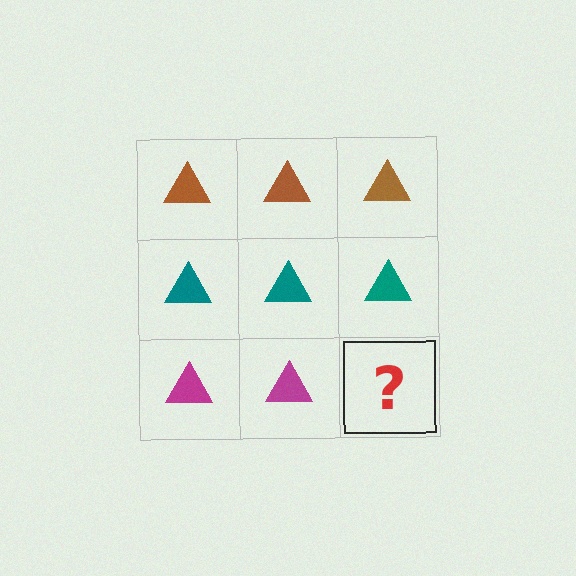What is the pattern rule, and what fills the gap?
The rule is that each row has a consistent color. The gap should be filled with a magenta triangle.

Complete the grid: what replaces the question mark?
The question mark should be replaced with a magenta triangle.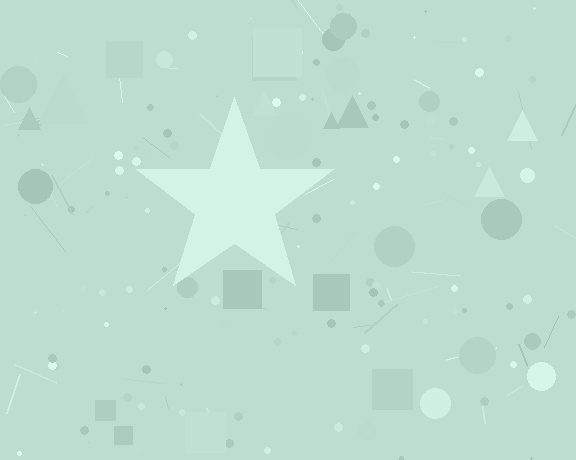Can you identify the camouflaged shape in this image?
The camouflaged shape is a star.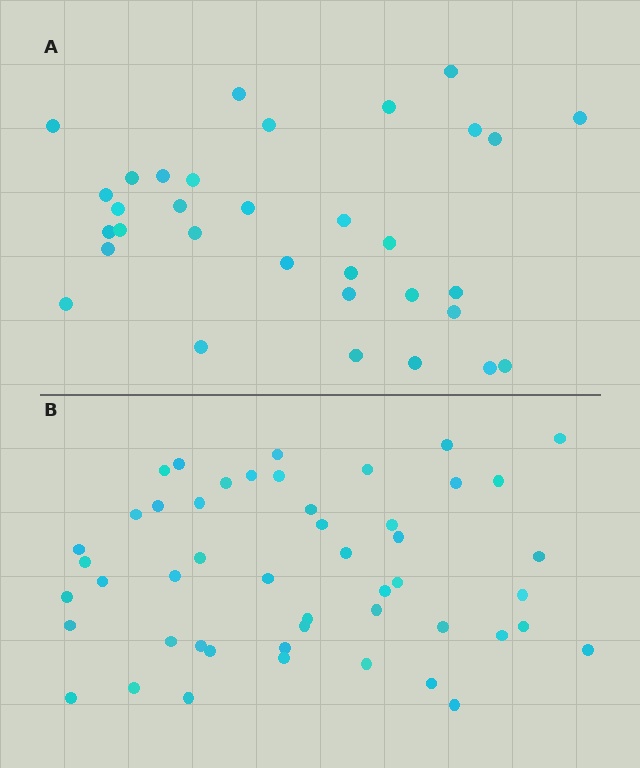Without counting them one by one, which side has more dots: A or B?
Region B (the bottom region) has more dots.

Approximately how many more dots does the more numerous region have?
Region B has approximately 15 more dots than region A.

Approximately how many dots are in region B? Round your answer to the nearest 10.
About 50 dots. (The exact count is 49, which rounds to 50.)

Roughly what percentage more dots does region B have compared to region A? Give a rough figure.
About 50% more.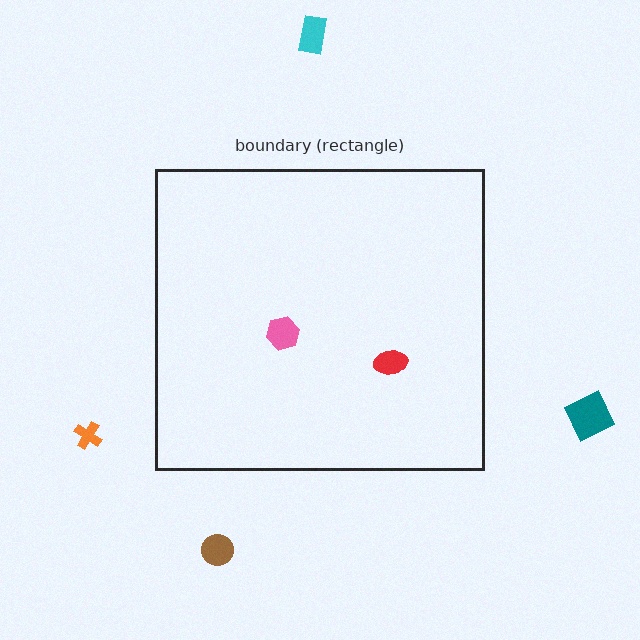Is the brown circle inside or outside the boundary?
Outside.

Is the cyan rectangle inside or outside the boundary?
Outside.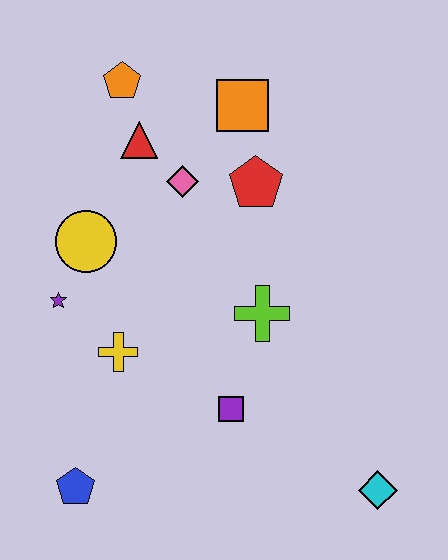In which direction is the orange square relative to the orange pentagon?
The orange square is to the right of the orange pentagon.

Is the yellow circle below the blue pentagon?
No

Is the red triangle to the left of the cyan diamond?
Yes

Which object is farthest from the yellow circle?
The cyan diamond is farthest from the yellow circle.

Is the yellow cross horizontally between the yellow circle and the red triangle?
Yes